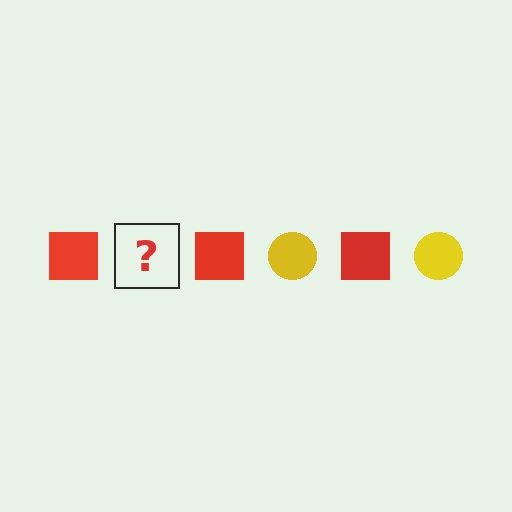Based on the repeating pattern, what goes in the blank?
The blank should be a yellow circle.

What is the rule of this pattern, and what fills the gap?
The rule is that the pattern alternates between red square and yellow circle. The gap should be filled with a yellow circle.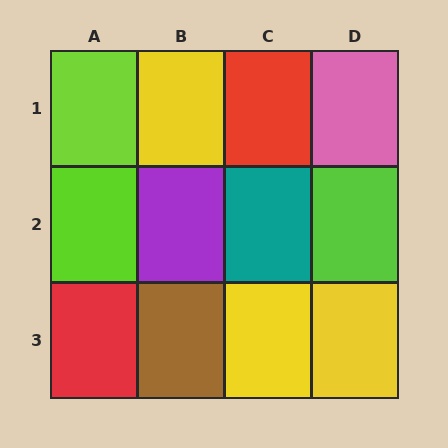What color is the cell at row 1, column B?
Yellow.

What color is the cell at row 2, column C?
Teal.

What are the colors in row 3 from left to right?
Red, brown, yellow, yellow.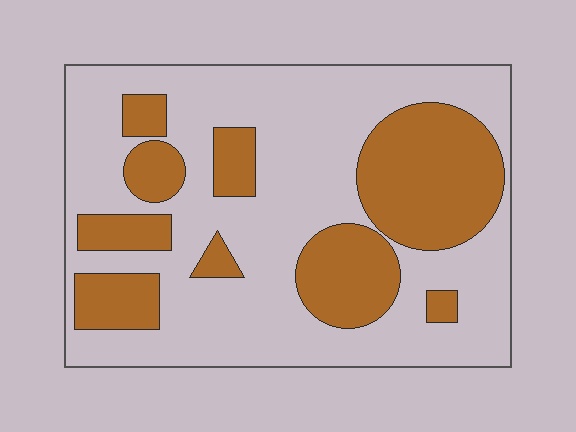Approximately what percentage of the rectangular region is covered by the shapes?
Approximately 35%.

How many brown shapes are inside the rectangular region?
9.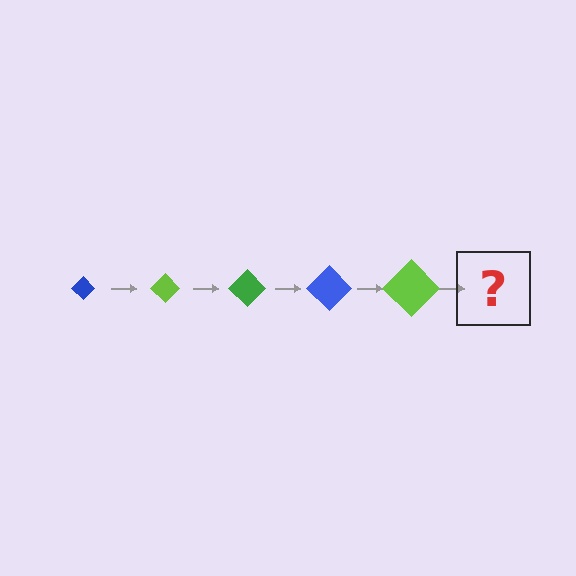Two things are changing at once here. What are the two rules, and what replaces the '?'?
The two rules are that the diamond grows larger each step and the color cycles through blue, lime, and green. The '?' should be a green diamond, larger than the previous one.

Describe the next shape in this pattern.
It should be a green diamond, larger than the previous one.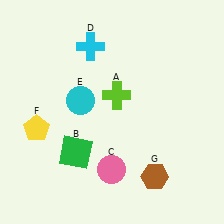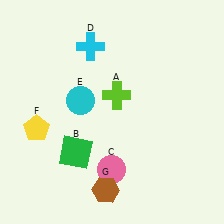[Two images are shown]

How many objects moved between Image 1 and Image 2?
1 object moved between the two images.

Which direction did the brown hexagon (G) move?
The brown hexagon (G) moved left.